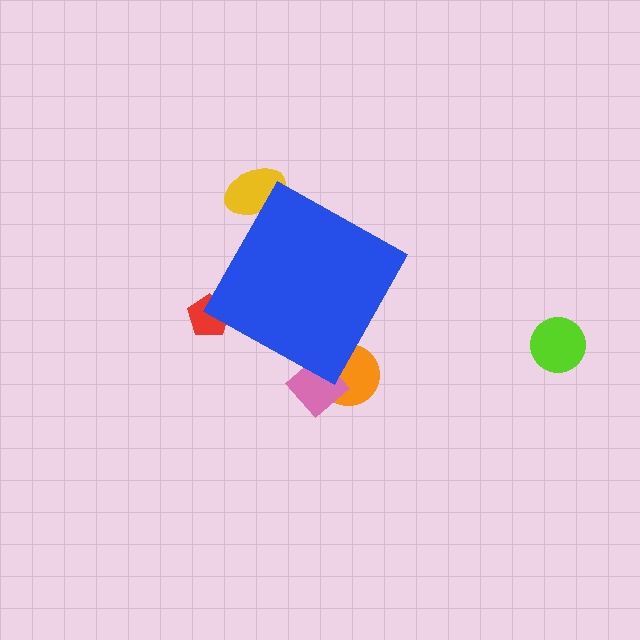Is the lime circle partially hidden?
No, the lime circle is fully visible.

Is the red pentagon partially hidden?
Yes, the red pentagon is partially hidden behind the blue diamond.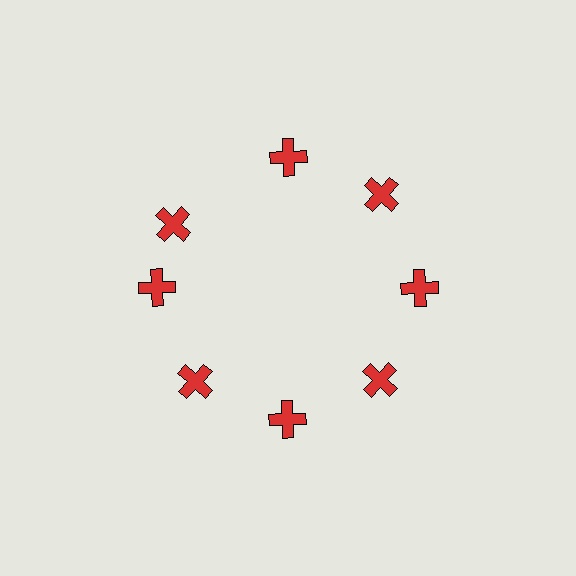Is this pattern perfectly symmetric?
No. The 8 red crosses are arranged in a ring, but one element near the 10 o'clock position is rotated out of alignment along the ring, breaking the 8-fold rotational symmetry.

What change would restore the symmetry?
The symmetry would be restored by rotating it back into even spacing with its neighbors so that all 8 crosses sit at equal angles and equal distance from the center.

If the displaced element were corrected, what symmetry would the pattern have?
It would have 8-fold rotational symmetry — the pattern would map onto itself every 45 degrees.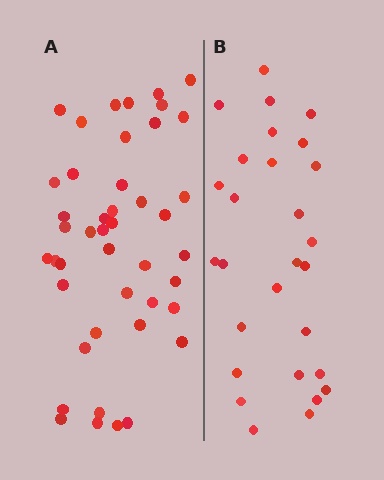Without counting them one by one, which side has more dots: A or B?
Region A (the left region) has more dots.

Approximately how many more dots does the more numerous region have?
Region A has approximately 15 more dots than region B.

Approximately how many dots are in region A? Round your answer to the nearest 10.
About 40 dots. (The exact count is 44, which rounds to 40.)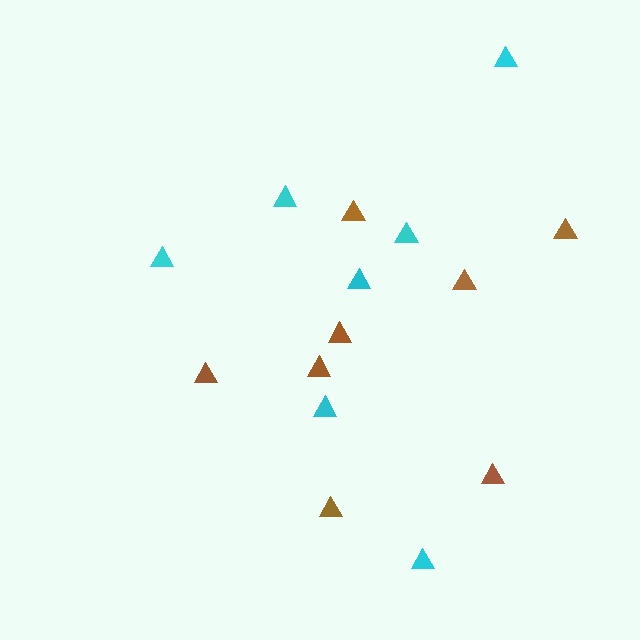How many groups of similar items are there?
There are 2 groups: one group of brown triangles (8) and one group of cyan triangles (7).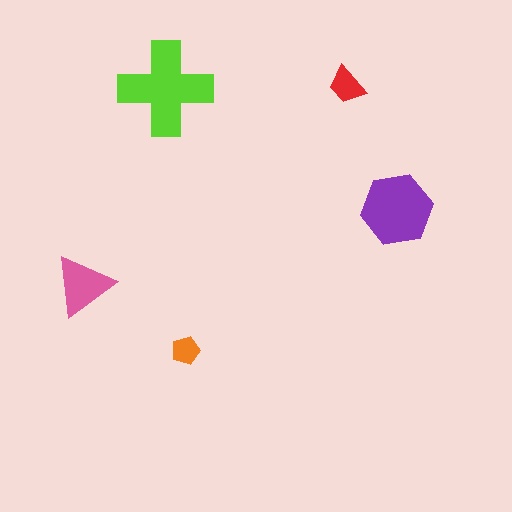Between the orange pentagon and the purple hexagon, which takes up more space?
The purple hexagon.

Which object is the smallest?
The orange pentagon.